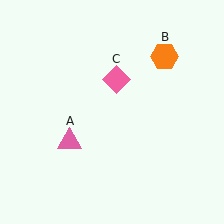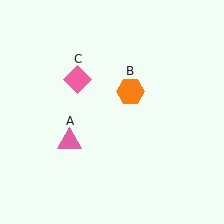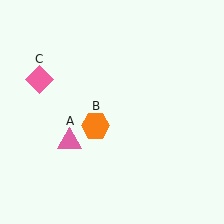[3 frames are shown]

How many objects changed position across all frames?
2 objects changed position: orange hexagon (object B), pink diamond (object C).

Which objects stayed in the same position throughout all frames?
Pink triangle (object A) remained stationary.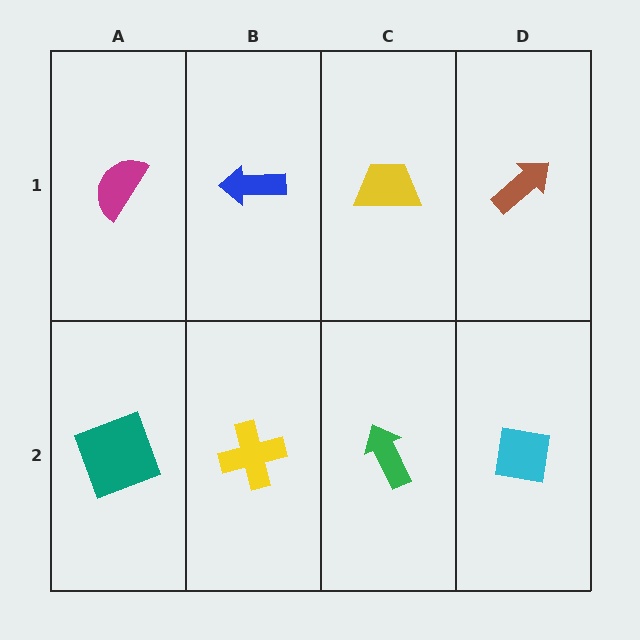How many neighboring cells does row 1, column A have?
2.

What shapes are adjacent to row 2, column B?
A blue arrow (row 1, column B), a teal square (row 2, column A), a green arrow (row 2, column C).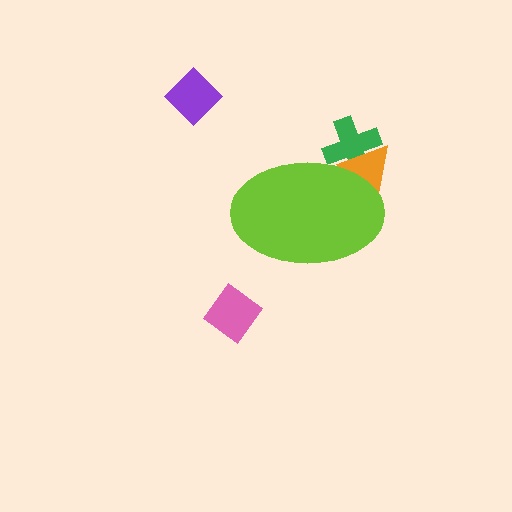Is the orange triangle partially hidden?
Yes, the orange triangle is partially hidden behind the lime ellipse.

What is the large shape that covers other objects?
A lime ellipse.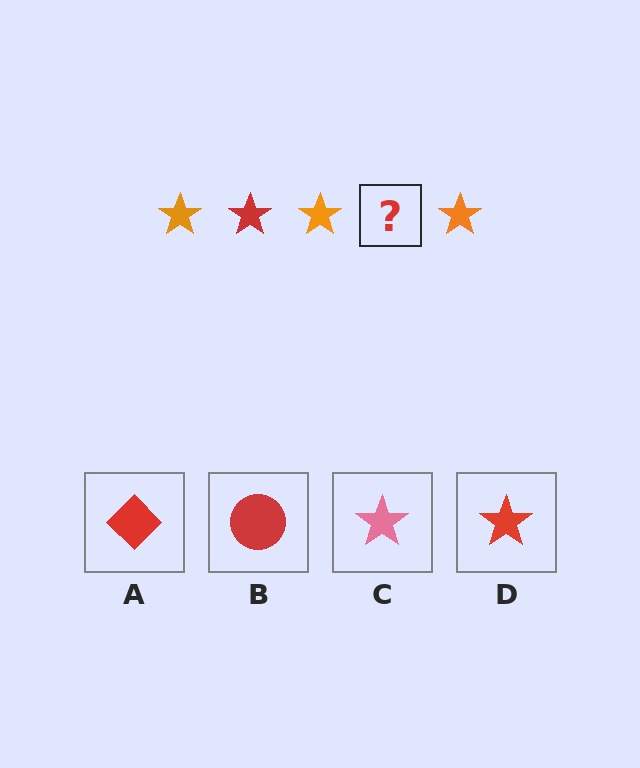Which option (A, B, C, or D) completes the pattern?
D.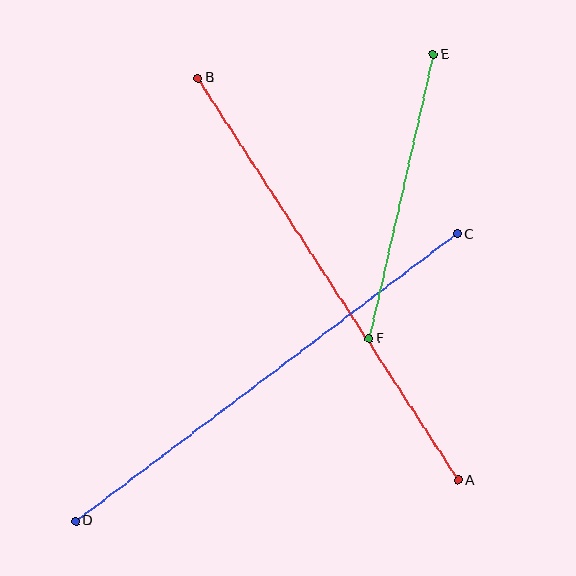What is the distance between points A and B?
The distance is approximately 479 pixels.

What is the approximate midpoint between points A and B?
The midpoint is at approximately (328, 279) pixels.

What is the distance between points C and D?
The distance is approximately 478 pixels.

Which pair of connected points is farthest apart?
Points A and B are farthest apart.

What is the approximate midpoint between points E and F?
The midpoint is at approximately (401, 196) pixels.